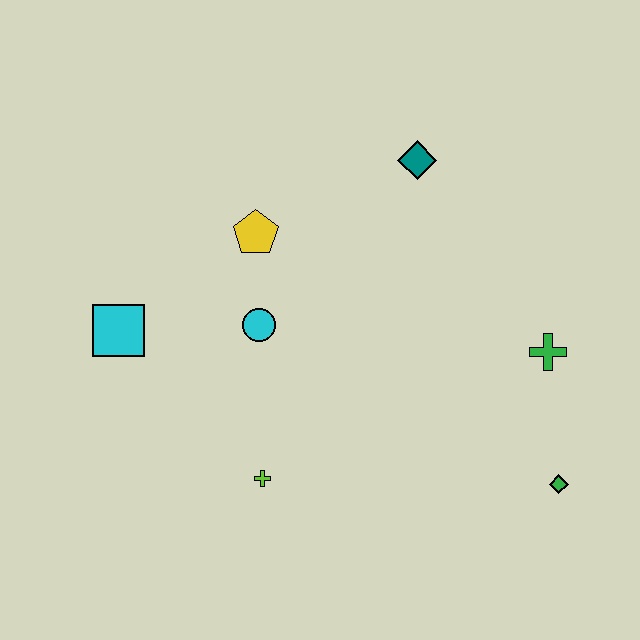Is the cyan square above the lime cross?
Yes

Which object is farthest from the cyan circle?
The green diamond is farthest from the cyan circle.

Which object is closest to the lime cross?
The cyan circle is closest to the lime cross.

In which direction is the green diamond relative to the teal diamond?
The green diamond is below the teal diamond.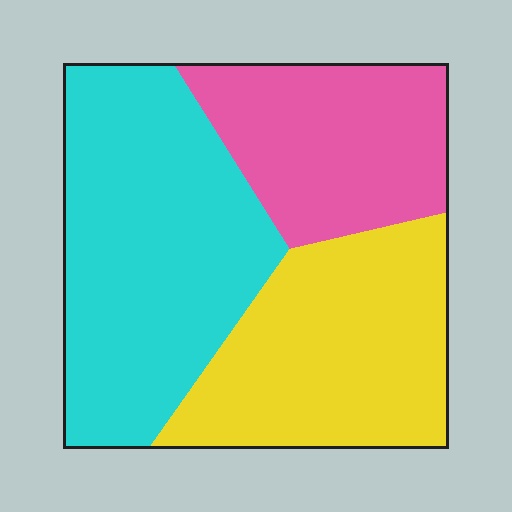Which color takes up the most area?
Cyan, at roughly 40%.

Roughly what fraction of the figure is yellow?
Yellow takes up about one third (1/3) of the figure.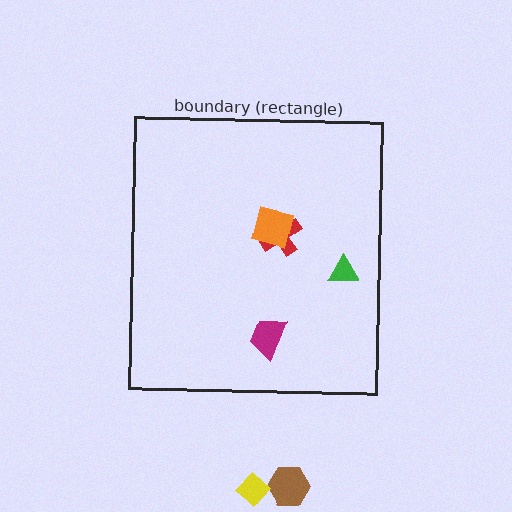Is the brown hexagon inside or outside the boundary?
Outside.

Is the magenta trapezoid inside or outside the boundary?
Inside.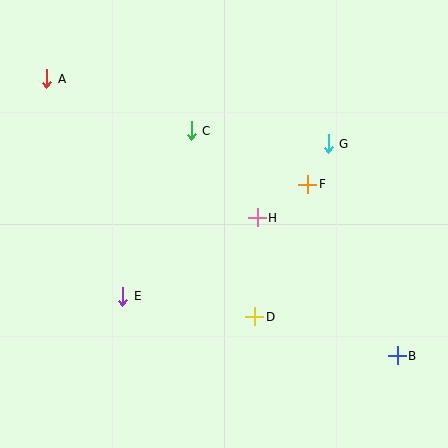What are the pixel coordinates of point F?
Point F is at (308, 184).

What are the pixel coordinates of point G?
Point G is at (328, 144).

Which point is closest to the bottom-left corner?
Point E is closest to the bottom-left corner.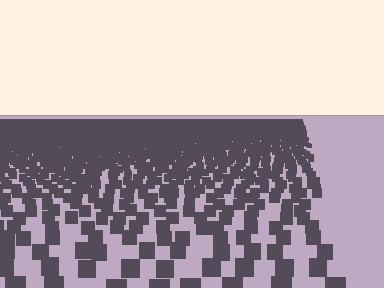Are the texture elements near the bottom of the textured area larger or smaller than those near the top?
Larger. Near the bottom, elements are closer to the viewer and appear at a bigger on-screen size.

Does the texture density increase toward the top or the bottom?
Density increases toward the top.